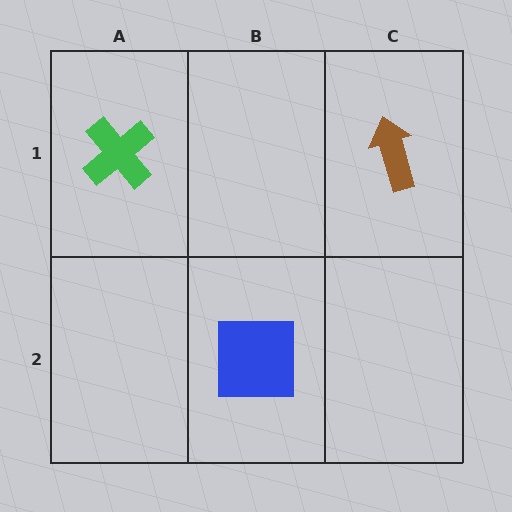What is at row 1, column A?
A green cross.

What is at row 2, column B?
A blue square.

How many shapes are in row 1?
2 shapes.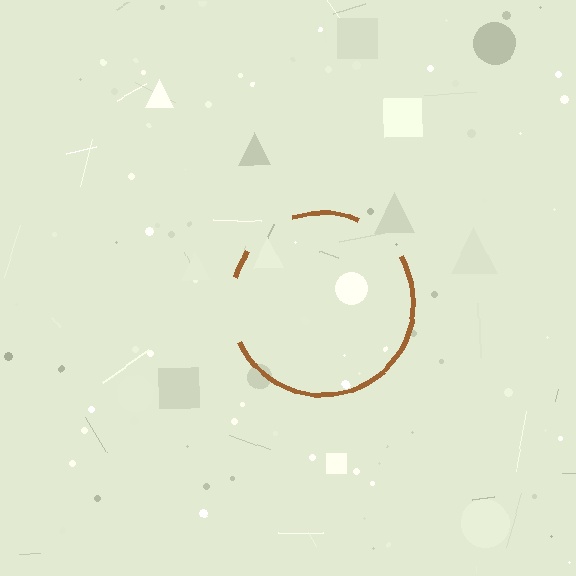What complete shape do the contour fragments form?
The contour fragments form a circle.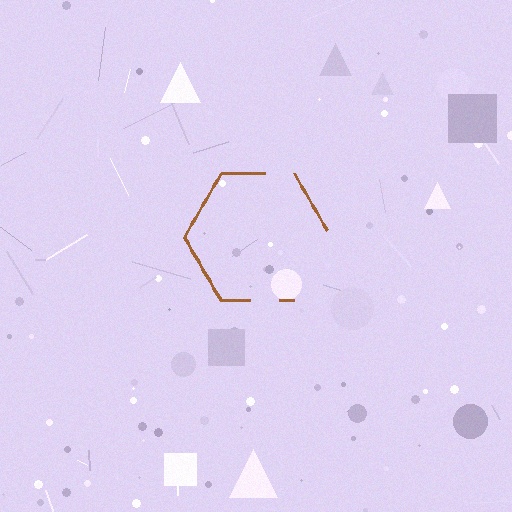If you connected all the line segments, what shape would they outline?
They would outline a hexagon.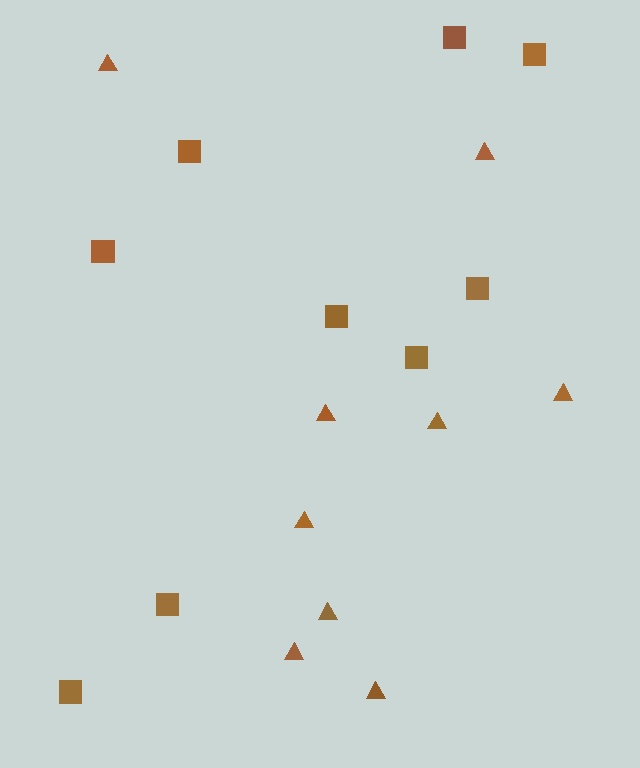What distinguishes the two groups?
There are 2 groups: one group of triangles (9) and one group of squares (9).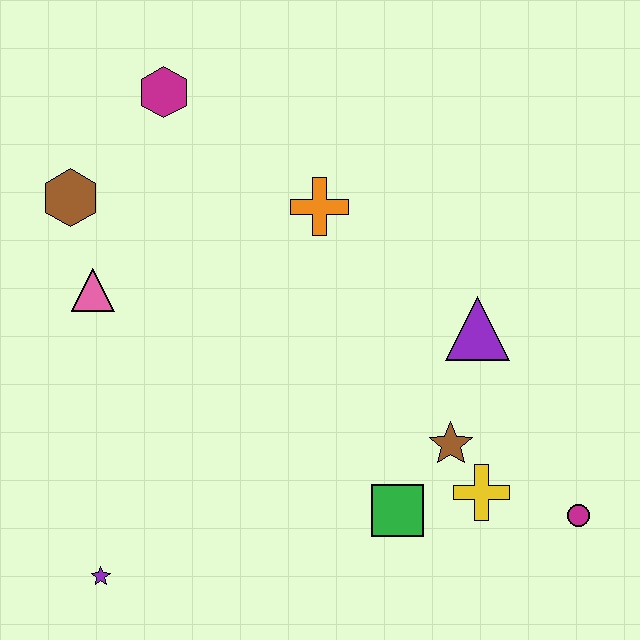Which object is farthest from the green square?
The magenta hexagon is farthest from the green square.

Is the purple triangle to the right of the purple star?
Yes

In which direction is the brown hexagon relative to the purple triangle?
The brown hexagon is to the left of the purple triangle.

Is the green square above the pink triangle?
No